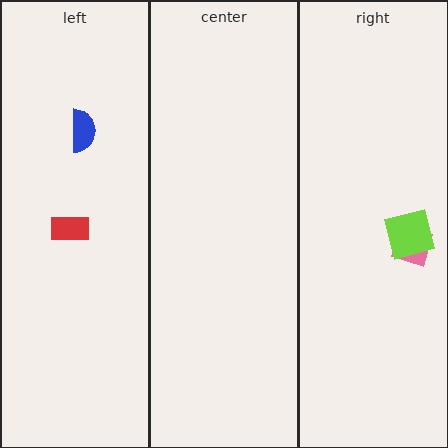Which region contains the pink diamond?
The right region.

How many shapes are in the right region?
2.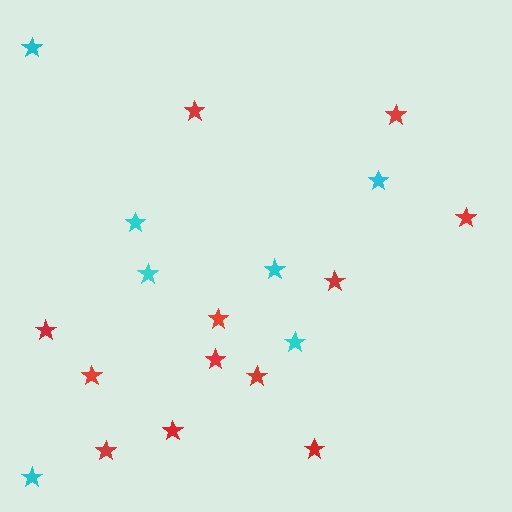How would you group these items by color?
There are 2 groups: one group of cyan stars (7) and one group of red stars (12).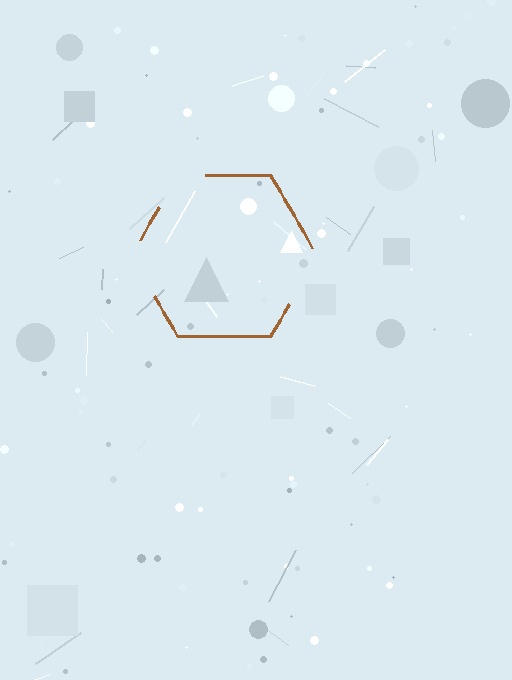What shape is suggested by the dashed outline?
The dashed outline suggests a hexagon.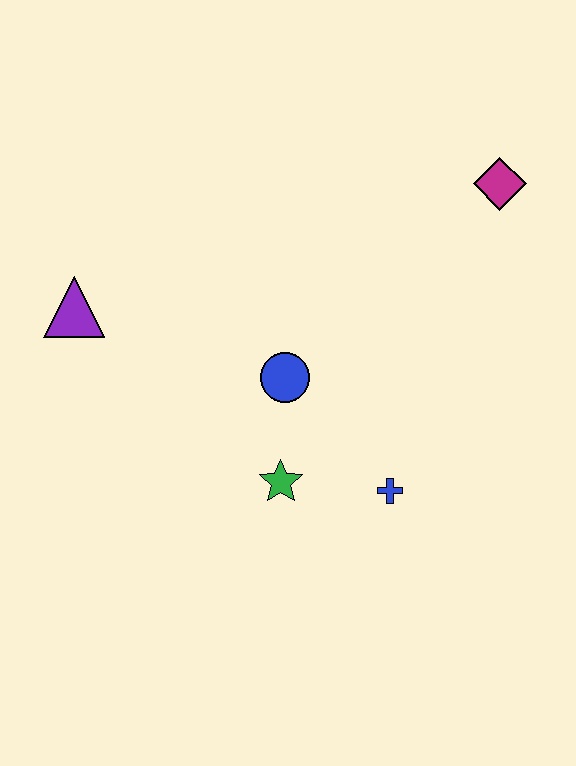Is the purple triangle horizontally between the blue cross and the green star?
No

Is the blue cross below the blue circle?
Yes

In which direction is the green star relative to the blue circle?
The green star is below the blue circle.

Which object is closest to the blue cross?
The green star is closest to the blue cross.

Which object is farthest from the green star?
The magenta diamond is farthest from the green star.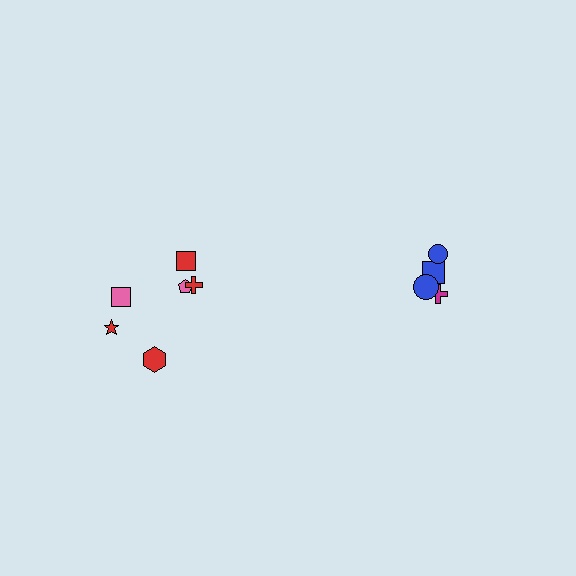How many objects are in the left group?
There are 6 objects.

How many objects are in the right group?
There are 4 objects.